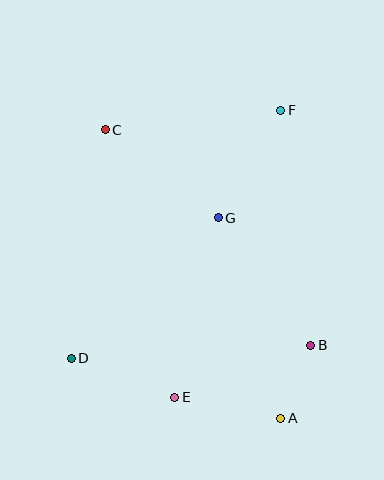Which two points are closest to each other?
Points A and B are closest to each other.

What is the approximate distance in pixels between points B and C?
The distance between B and C is approximately 298 pixels.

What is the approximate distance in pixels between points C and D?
The distance between C and D is approximately 231 pixels.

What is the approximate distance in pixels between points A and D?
The distance between A and D is approximately 218 pixels.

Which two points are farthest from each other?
Points A and C are farthest from each other.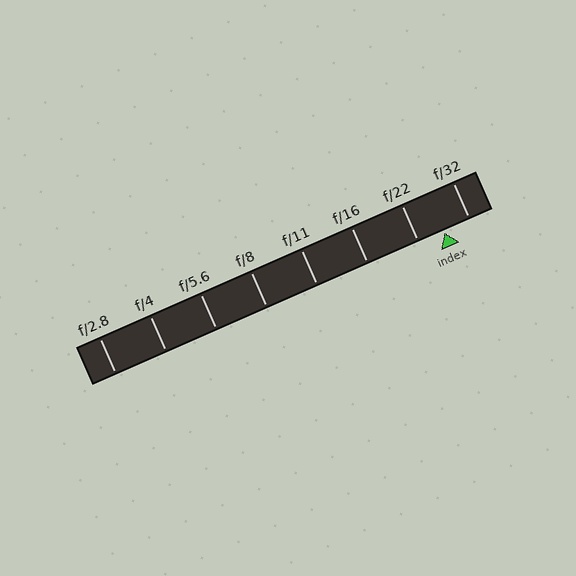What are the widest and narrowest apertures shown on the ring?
The widest aperture shown is f/2.8 and the narrowest is f/32.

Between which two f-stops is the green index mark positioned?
The index mark is between f/22 and f/32.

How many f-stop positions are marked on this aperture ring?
There are 8 f-stop positions marked.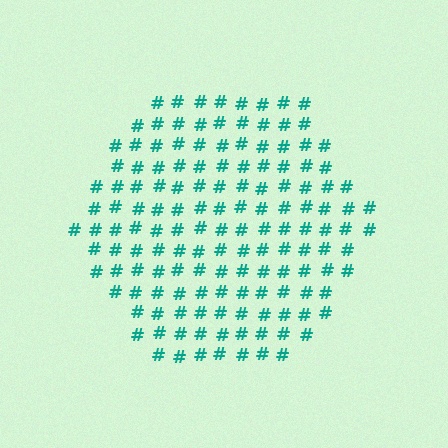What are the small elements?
The small elements are hash symbols.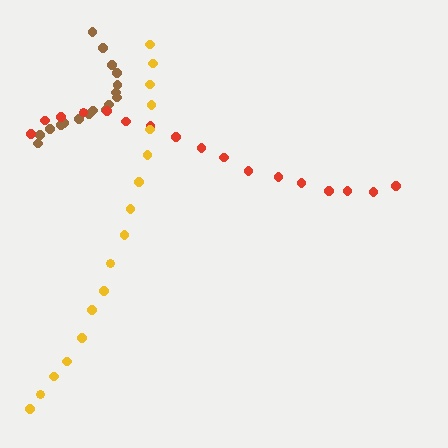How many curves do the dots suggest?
There are 3 distinct paths.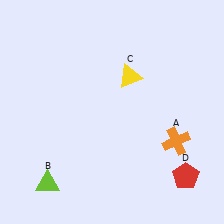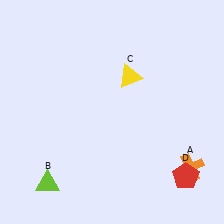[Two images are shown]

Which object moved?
The orange cross (A) moved down.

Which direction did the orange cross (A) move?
The orange cross (A) moved down.